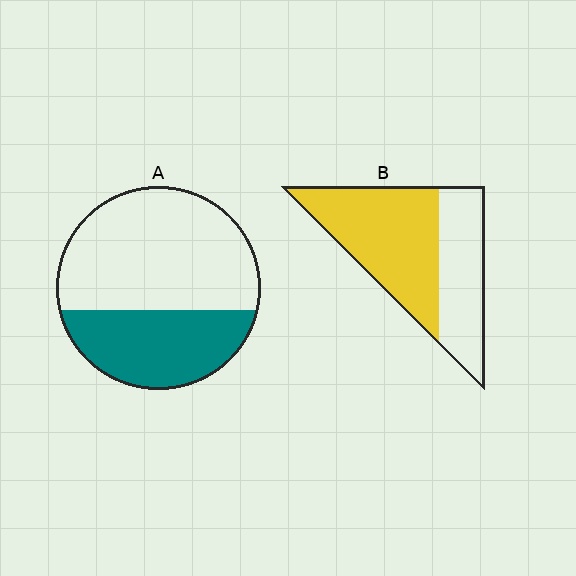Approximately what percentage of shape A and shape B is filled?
A is approximately 35% and B is approximately 60%.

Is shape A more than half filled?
No.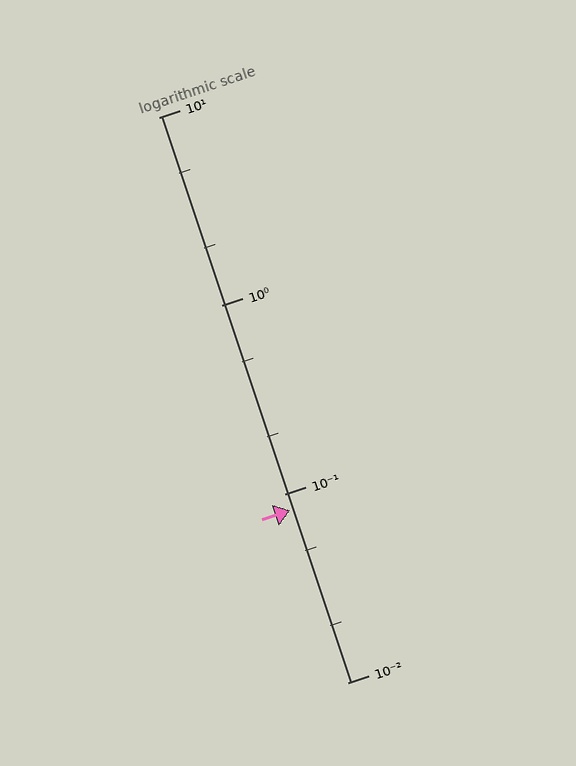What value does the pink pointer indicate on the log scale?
The pointer indicates approximately 0.082.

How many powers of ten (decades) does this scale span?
The scale spans 3 decades, from 0.01 to 10.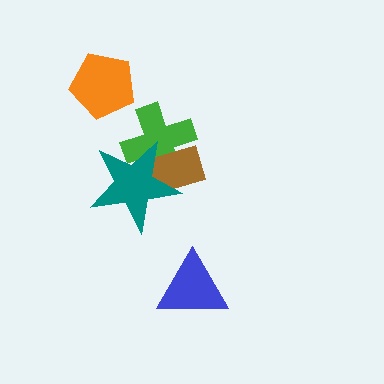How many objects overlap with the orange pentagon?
0 objects overlap with the orange pentagon.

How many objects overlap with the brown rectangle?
2 objects overlap with the brown rectangle.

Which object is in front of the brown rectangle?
The teal star is in front of the brown rectangle.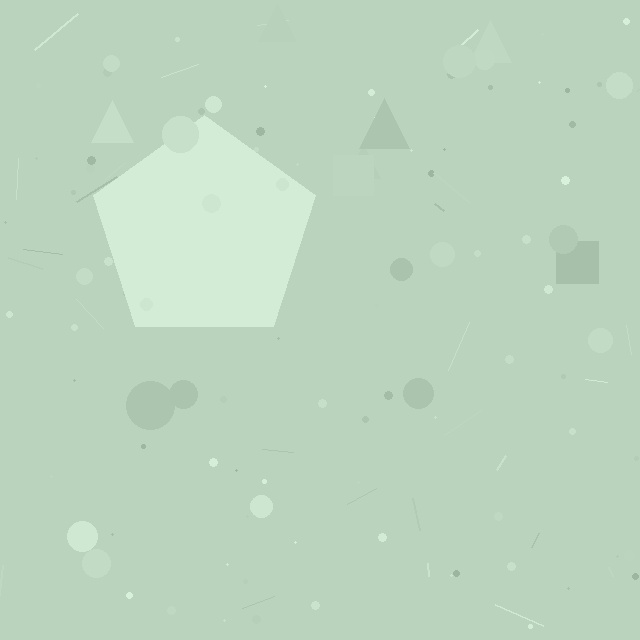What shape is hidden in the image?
A pentagon is hidden in the image.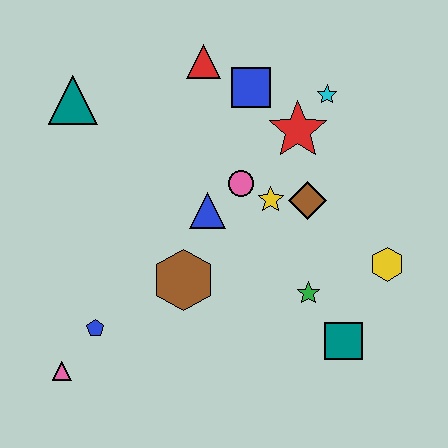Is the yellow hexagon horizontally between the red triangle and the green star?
No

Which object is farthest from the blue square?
The pink triangle is farthest from the blue square.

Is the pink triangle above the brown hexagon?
No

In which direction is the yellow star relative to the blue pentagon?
The yellow star is to the right of the blue pentagon.